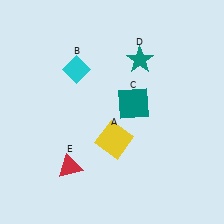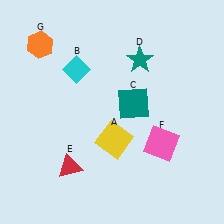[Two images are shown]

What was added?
A pink square (F), an orange hexagon (G) were added in Image 2.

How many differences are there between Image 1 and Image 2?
There are 2 differences between the two images.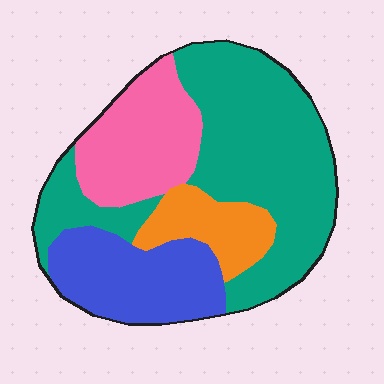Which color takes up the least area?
Orange, at roughly 10%.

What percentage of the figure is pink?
Pink covers around 20% of the figure.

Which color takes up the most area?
Teal, at roughly 50%.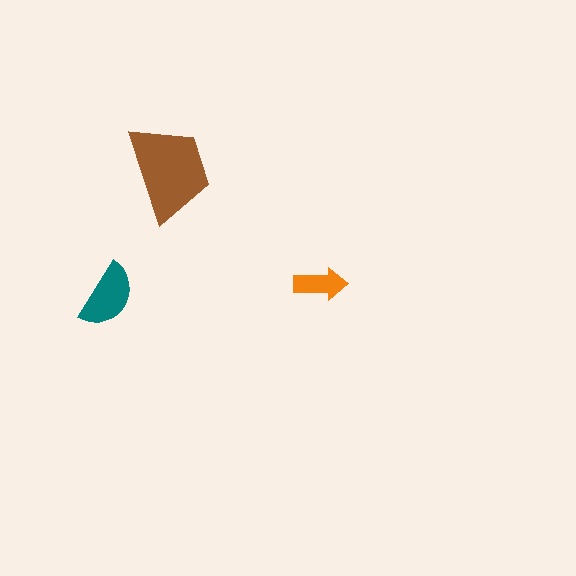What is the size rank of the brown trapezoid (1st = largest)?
1st.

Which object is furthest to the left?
The teal semicircle is leftmost.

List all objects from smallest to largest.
The orange arrow, the teal semicircle, the brown trapezoid.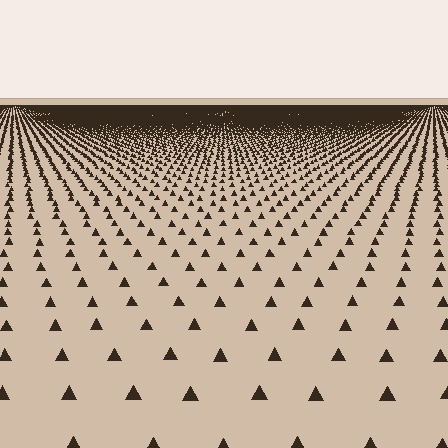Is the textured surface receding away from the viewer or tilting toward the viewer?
The surface is receding away from the viewer. Texture elements get smaller and denser toward the top.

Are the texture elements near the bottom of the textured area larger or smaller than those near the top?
Larger. Near the bottom, elements are closer to the viewer and appear at a bigger on-screen size.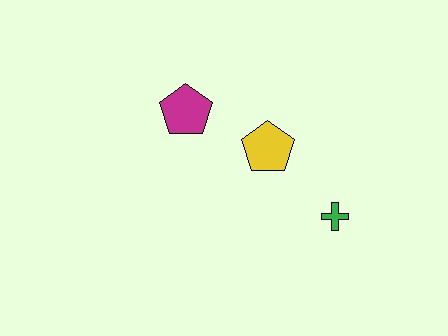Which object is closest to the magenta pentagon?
The yellow pentagon is closest to the magenta pentagon.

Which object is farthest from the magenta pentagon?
The green cross is farthest from the magenta pentagon.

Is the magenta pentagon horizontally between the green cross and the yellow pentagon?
No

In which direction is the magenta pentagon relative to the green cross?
The magenta pentagon is to the left of the green cross.